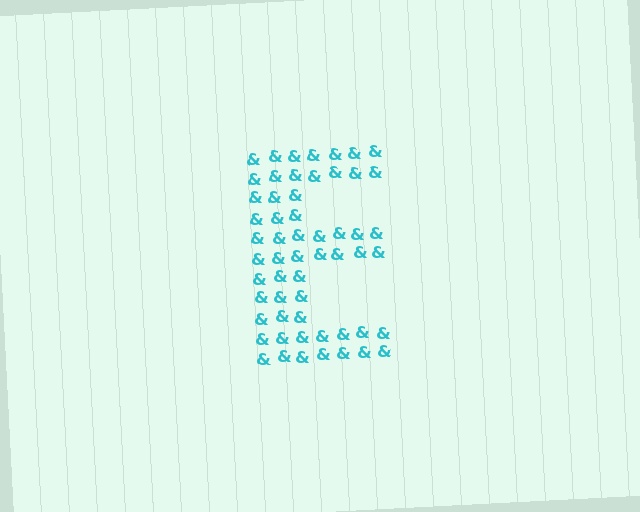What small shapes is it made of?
It is made of small ampersands.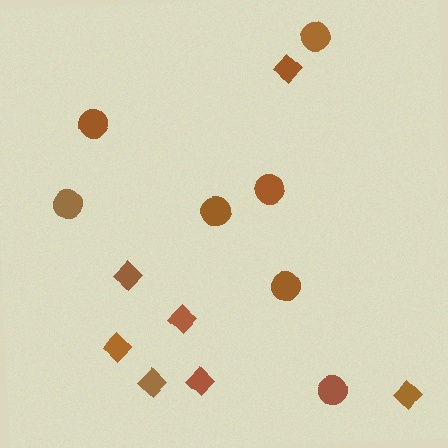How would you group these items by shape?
There are 2 groups: one group of circles (7) and one group of diamonds (7).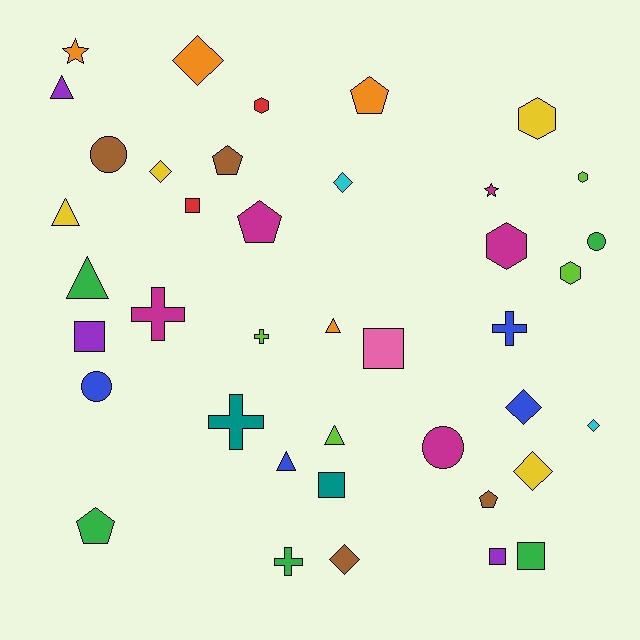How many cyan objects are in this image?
There are 2 cyan objects.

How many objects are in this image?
There are 40 objects.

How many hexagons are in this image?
There are 5 hexagons.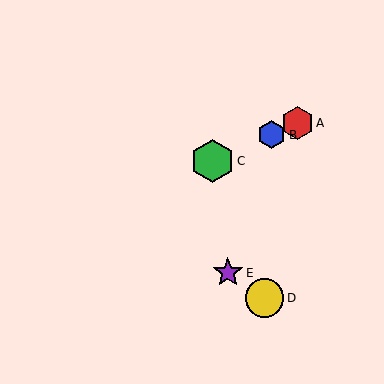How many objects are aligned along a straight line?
3 objects (A, B, C) are aligned along a straight line.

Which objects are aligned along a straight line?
Objects A, B, C are aligned along a straight line.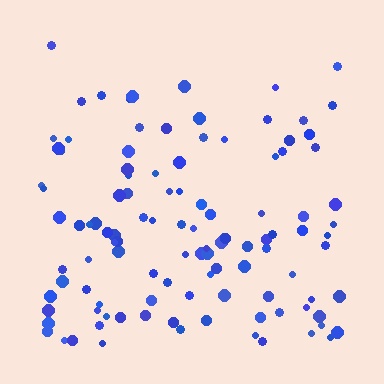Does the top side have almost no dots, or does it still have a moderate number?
Still a moderate number, just noticeably fewer than the bottom.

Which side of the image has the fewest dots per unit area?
The top.